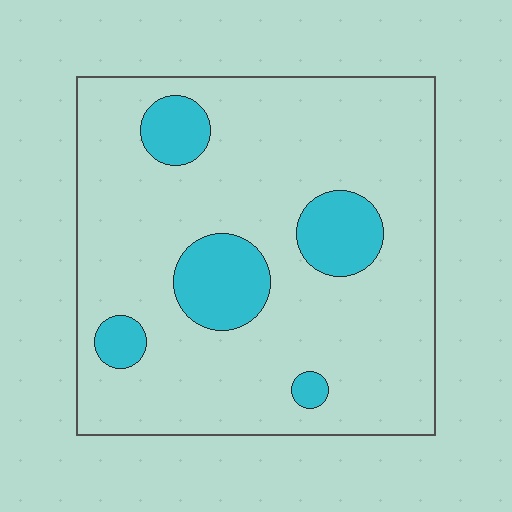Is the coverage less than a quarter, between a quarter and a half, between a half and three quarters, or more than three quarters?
Less than a quarter.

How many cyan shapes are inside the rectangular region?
5.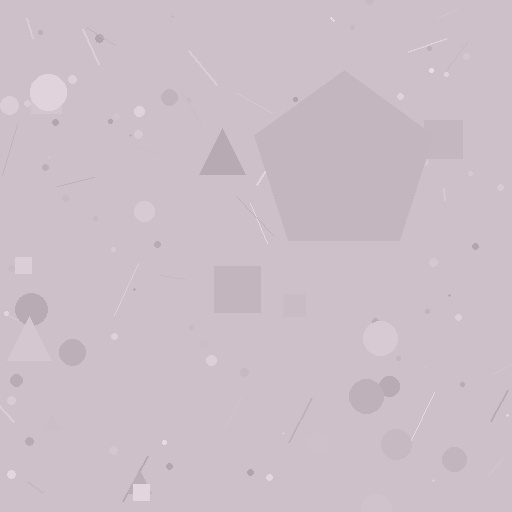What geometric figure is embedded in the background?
A pentagon is embedded in the background.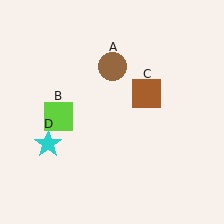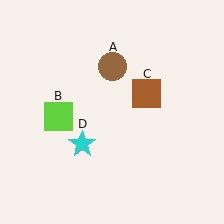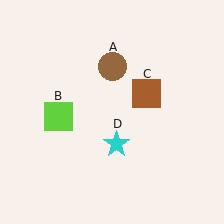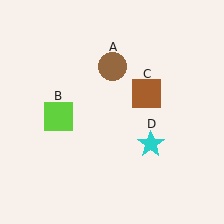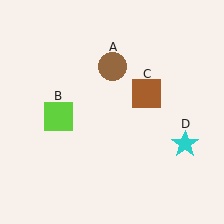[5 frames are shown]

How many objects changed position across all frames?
1 object changed position: cyan star (object D).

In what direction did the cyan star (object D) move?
The cyan star (object D) moved right.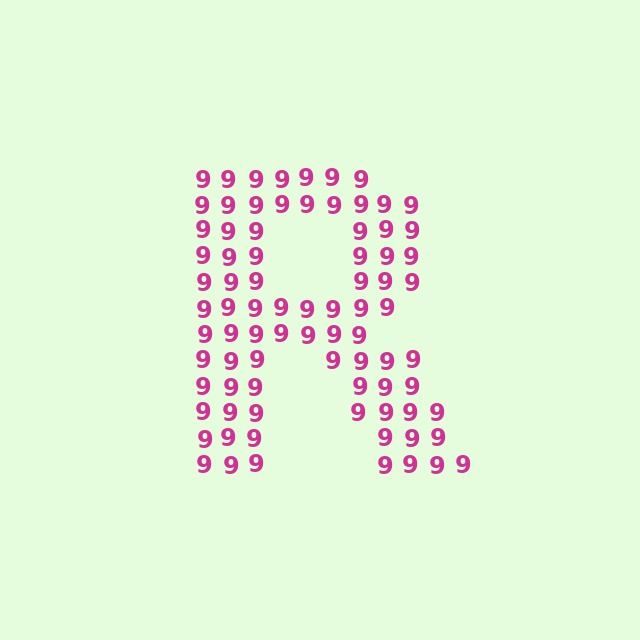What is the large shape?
The large shape is the letter R.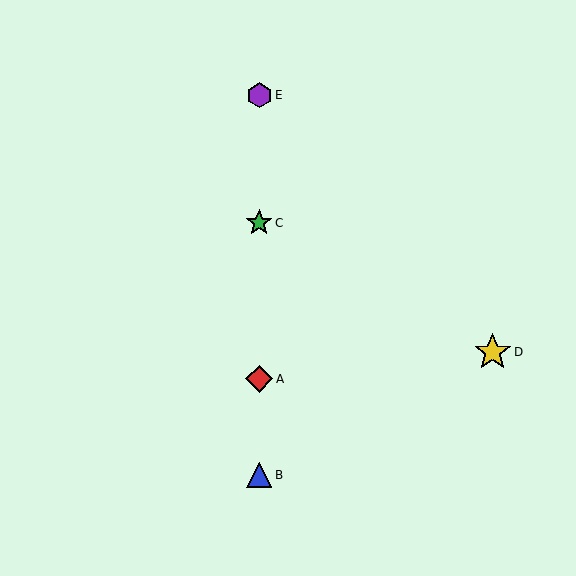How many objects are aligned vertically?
4 objects (A, B, C, E) are aligned vertically.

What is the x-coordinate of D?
Object D is at x≈493.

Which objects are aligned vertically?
Objects A, B, C, E are aligned vertically.